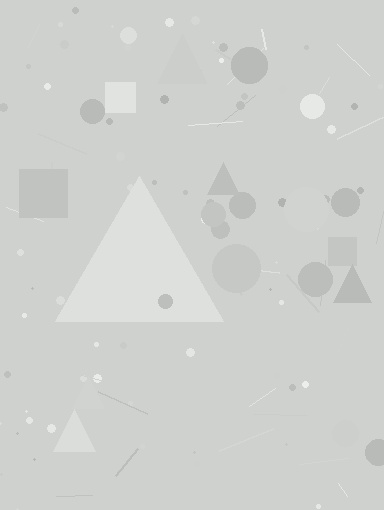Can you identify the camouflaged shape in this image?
The camouflaged shape is a triangle.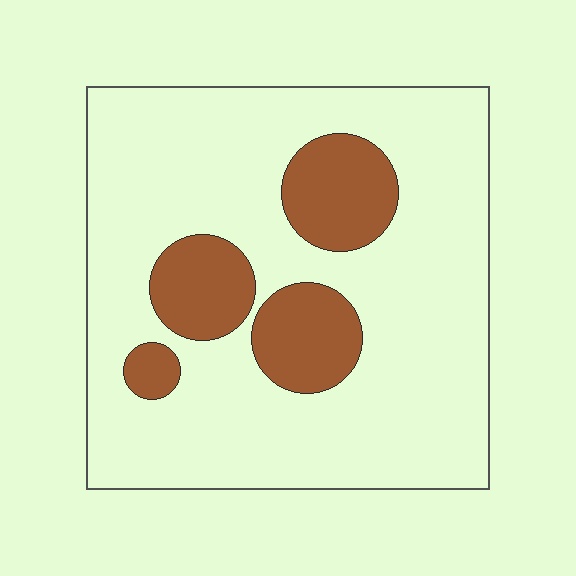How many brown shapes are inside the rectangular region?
4.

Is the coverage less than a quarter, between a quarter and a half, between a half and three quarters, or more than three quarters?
Less than a quarter.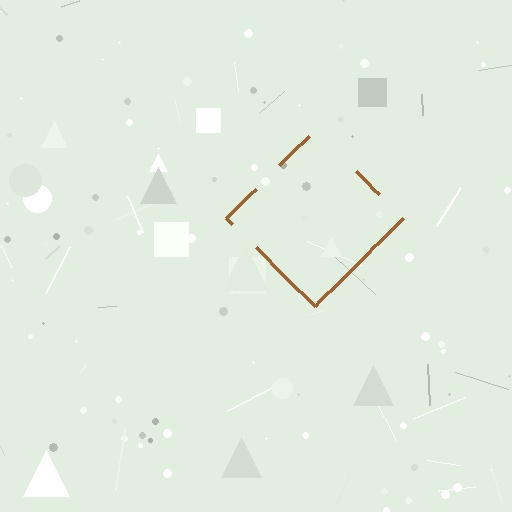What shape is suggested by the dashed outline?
The dashed outline suggests a diamond.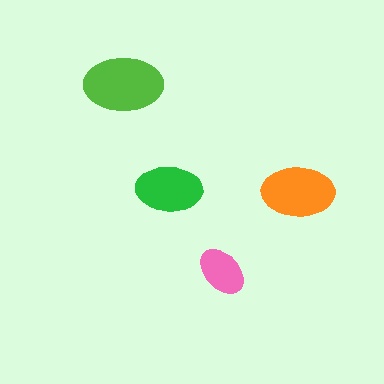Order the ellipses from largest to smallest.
the lime one, the orange one, the green one, the pink one.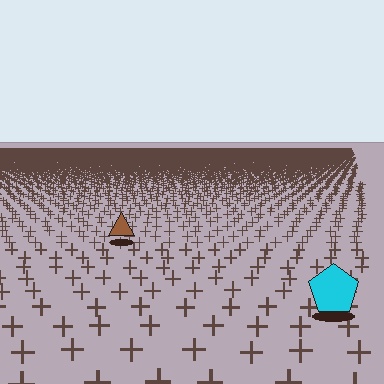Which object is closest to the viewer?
The cyan pentagon is closest. The texture marks near it are larger and more spread out.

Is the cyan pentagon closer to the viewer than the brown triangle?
Yes. The cyan pentagon is closer — you can tell from the texture gradient: the ground texture is coarser near it.